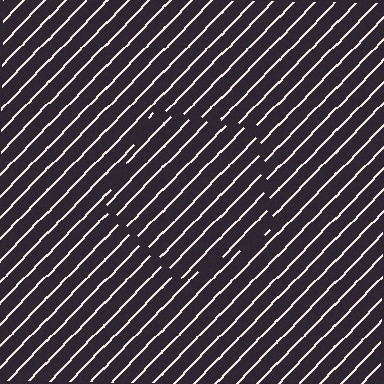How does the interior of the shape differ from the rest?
The interior of the shape contains the same grating, shifted by half a period — the contour is defined by the phase discontinuity where line-ends from the inner and outer gratings abut.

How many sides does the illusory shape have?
5 sides — the line-ends trace a pentagon.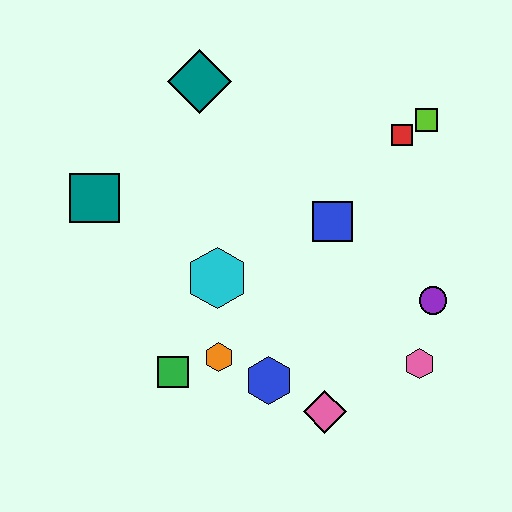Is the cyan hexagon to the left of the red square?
Yes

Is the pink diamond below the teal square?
Yes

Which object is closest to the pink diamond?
The blue hexagon is closest to the pink diamond.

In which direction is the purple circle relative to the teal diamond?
The purple circle is to the right of the teal diamond.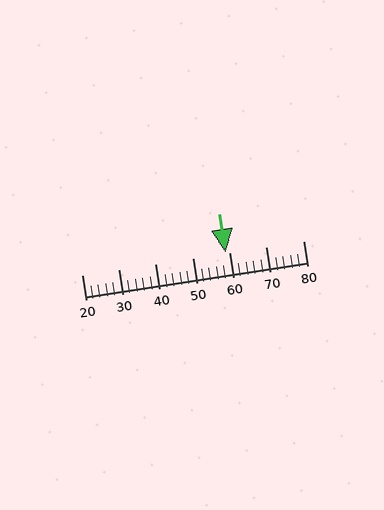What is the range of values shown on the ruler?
The ruler shows values from 20 to 80.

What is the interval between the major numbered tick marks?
The major tick marks are spaced 10 units apart.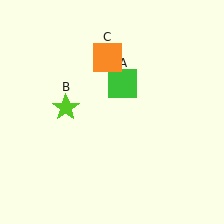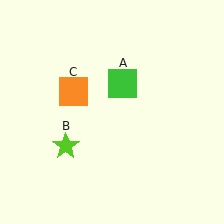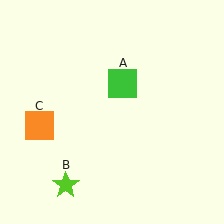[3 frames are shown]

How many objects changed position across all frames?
2 objects changed position: lime star (object B), orange square (object C).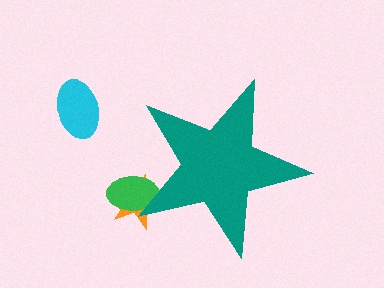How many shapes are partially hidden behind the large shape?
2 shapes are partially hidden.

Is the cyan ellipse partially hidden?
No, the cyan ellipse is fully visible.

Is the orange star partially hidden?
Yes, the orange star is partially hidden behind the teal star.